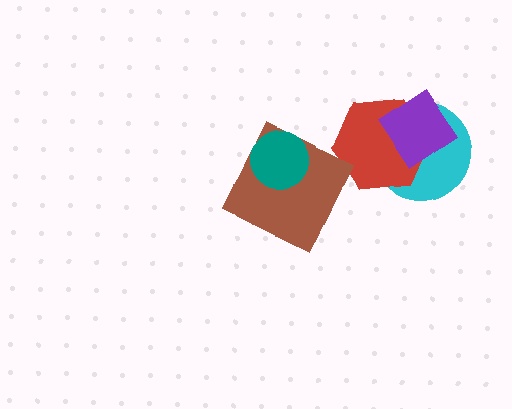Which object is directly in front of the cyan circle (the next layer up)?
The red hexagon is directly in front of the cyan circle.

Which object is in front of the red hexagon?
The purple diamond is in front of the red hexagon.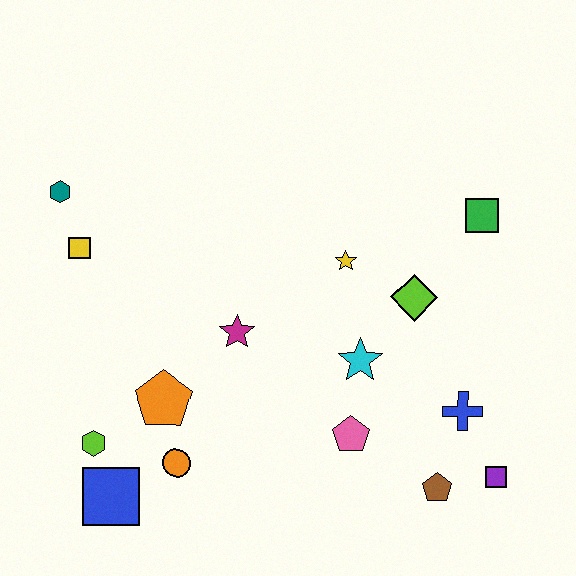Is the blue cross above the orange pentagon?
No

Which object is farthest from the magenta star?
The purple square is farthest from the magenta star.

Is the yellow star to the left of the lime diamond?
Yes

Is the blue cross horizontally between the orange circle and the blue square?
No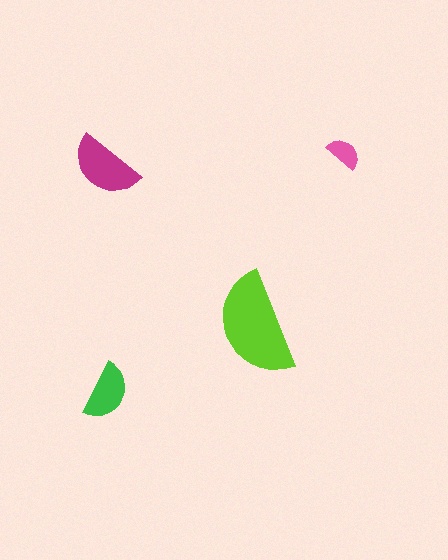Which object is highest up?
The pink semicircle is topmost.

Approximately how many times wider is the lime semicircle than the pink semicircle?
About 3 times wider.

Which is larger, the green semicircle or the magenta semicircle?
The magenta one.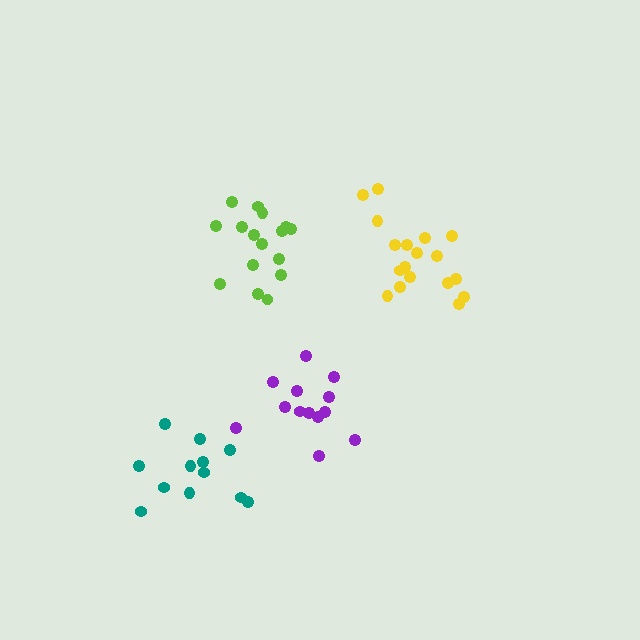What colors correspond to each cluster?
The clusters are colored: teal, lime, yellow, purple.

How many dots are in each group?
Group 1: 12 dots, Group 2: 16 dots, Group 3: 18 dots, Group 4: 13 dots (59 total).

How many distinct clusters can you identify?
There are 4 distinct clusters.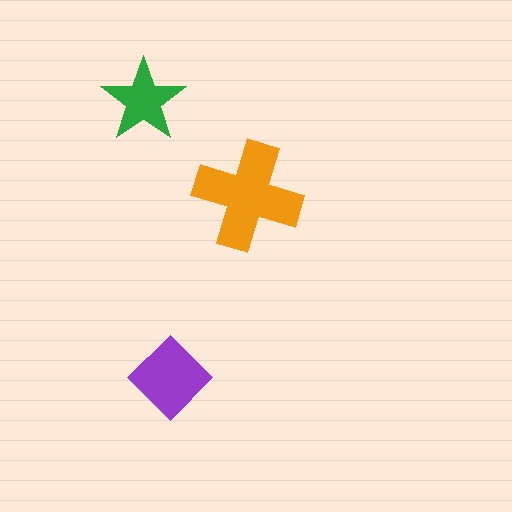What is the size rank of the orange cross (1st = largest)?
1st.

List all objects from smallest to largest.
The green star, the purple diamond, the orange cross.